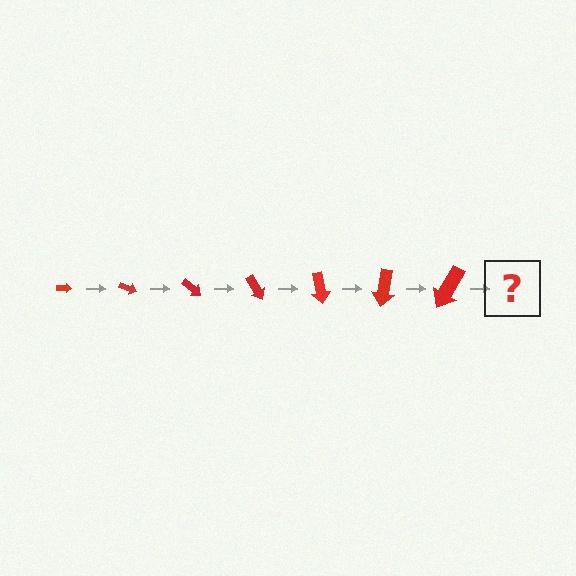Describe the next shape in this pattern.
It should be an arrow, larger than the previous one and rotated 140 degrees from the start.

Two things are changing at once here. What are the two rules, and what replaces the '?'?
The two rules are that the arrow grows larger each step and it rotates 20 degrees each step. The '?' should be an arrow, larger than the previous one and rotated 140 degrees from the start.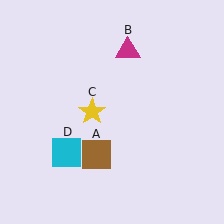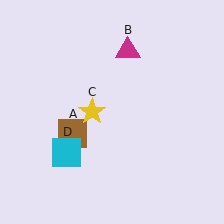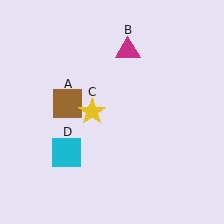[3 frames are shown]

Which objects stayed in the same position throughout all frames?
Magenta triangle (object B) and yellow star (object C) and cyan square (object D) remained stationary.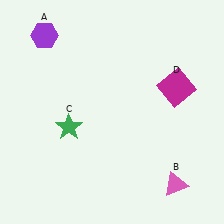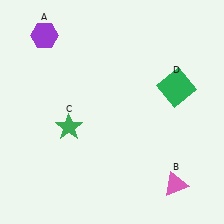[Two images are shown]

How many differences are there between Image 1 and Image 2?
There is 1 difference between the two images.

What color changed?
The square (D) changed from magenta in Image 1 to green in Image 2.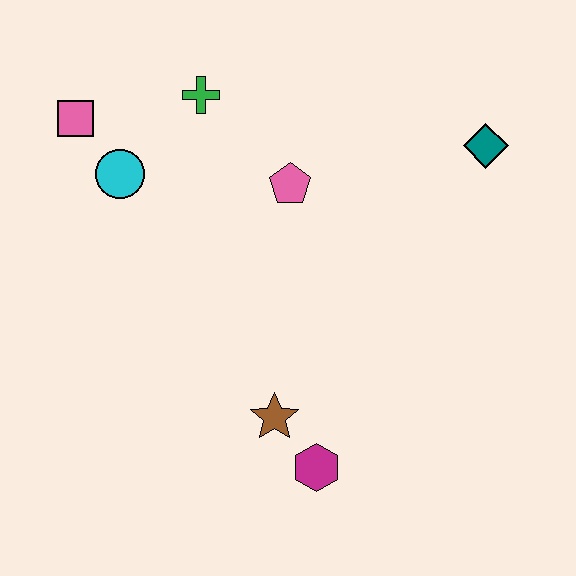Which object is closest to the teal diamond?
The pink pentagon is closest to the teal diamond.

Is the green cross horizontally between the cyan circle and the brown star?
Yes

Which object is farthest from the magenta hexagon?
The pink square is farthest from the magenta hexagon.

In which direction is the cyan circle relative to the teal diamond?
The cyan circle is to the left of the teal diamond.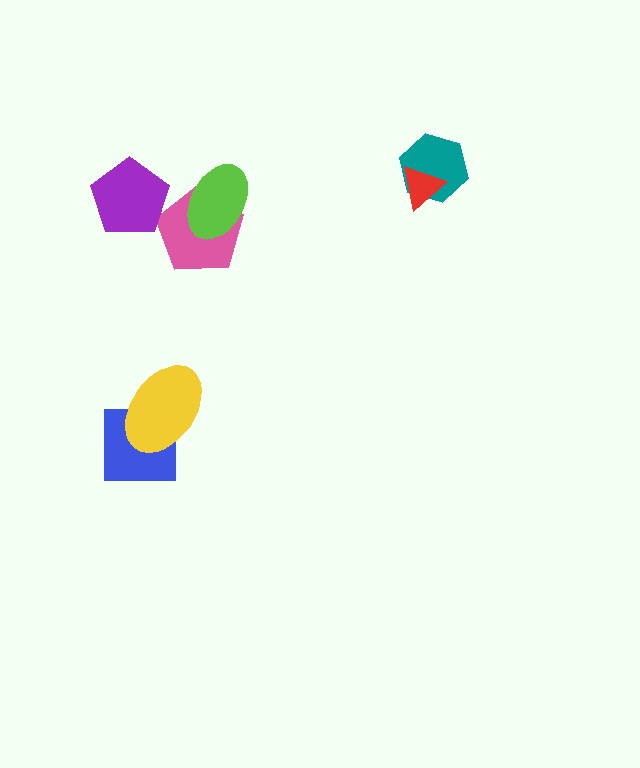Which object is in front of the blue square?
The yellow ellipse is in front of the blue square.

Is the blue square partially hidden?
Yes, it is partially covered by another shape.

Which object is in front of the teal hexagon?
The red triangle is in front of the teal hexagon.